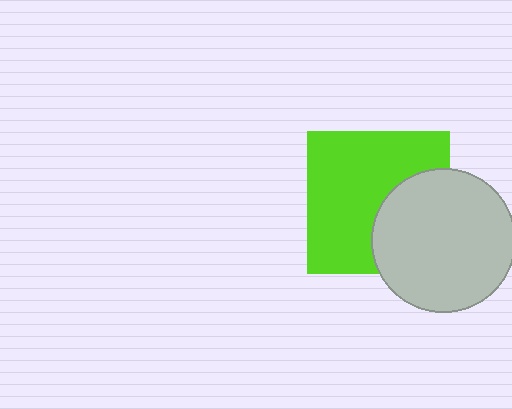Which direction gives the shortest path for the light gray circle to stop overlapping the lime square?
Moving right gives the shortest separation.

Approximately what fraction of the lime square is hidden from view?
Roughly 35% of the lime square is hidden behind the light gray circle.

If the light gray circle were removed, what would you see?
You would see the complete lime square.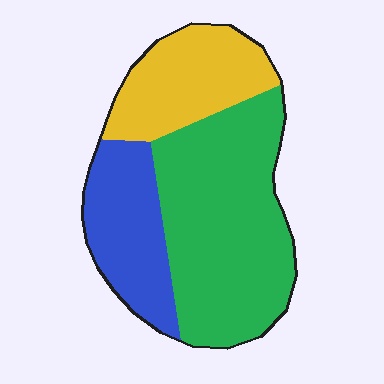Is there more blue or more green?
Green.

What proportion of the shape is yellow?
Yellow covers 24% of the shape.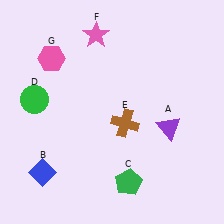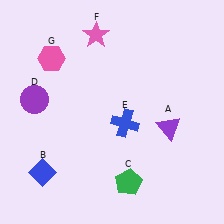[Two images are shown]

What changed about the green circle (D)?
In Image 1, D is green. In Image 2, it changed to purple.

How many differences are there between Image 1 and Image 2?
There are 2 differences between the two images.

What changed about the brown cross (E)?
In Image 1, E is brown. In Image 2, it changed to blue.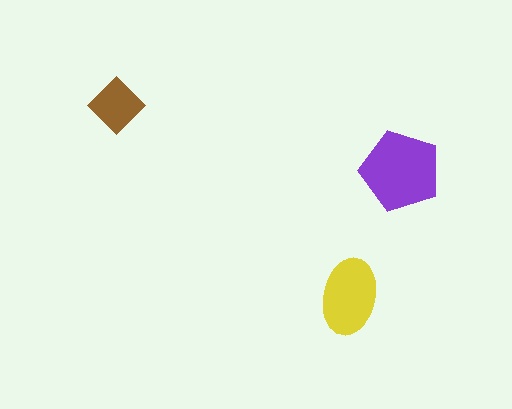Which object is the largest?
The purple pentagon.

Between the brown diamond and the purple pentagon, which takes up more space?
The purple pentagon.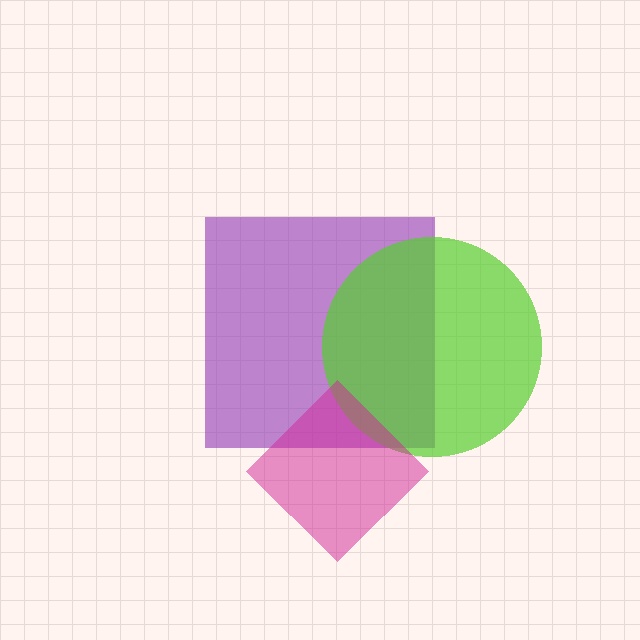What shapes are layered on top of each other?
The layered shapes are: a purple square, a lime circle, a magenta diamond.